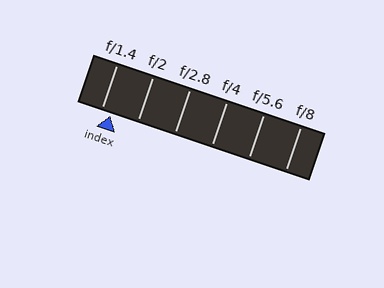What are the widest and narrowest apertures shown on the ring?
The widest aperture shown is f/1.4 and the narrowest is f/8.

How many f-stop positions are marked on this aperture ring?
There are 6 f-stop positions marked.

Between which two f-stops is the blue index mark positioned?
The index mark is between f/1.4 and f/2.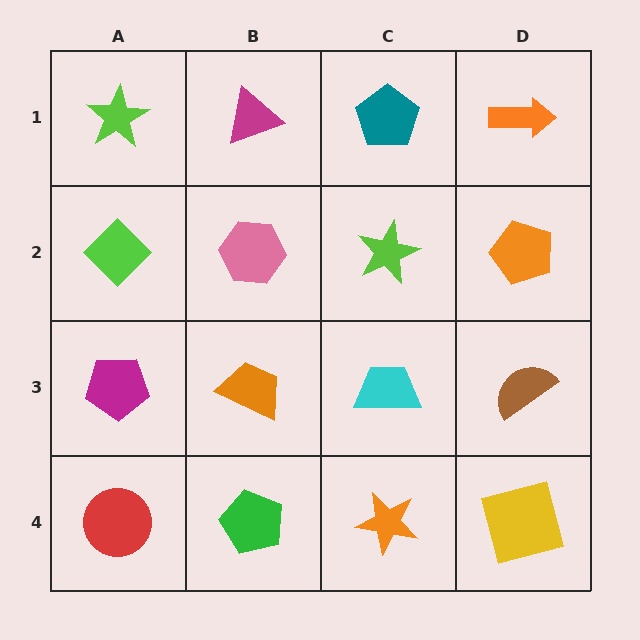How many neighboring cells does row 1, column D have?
2.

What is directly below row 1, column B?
A pink hexagon.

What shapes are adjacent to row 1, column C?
A lime star (row 2, column C), a magenta triangle (row 1, column B), an orange arrow (row 1, column D).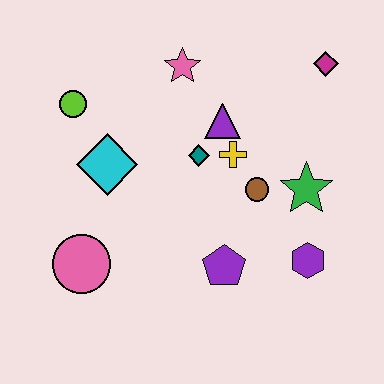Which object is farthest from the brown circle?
The lime circle is farthest from the brown circle.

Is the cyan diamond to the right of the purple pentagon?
No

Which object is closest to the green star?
The brown circle is closest to the green star.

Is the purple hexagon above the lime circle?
No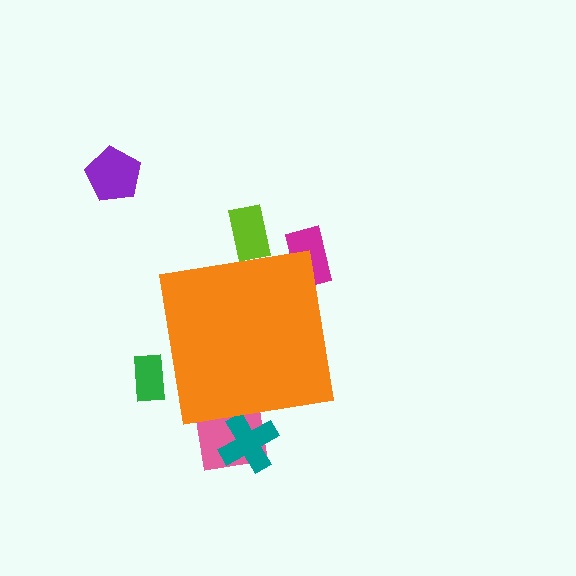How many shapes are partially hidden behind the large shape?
5 shapes are partially hidden.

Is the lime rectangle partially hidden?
Yes, the lime rectangle is partially hidden behind the orange square.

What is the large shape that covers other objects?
An orange square.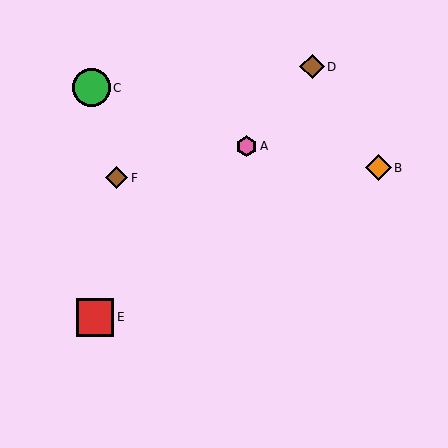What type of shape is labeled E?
Shape E is a red square.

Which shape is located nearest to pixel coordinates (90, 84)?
The green circle (labeled C) at (91, 88) is nearest to that location.